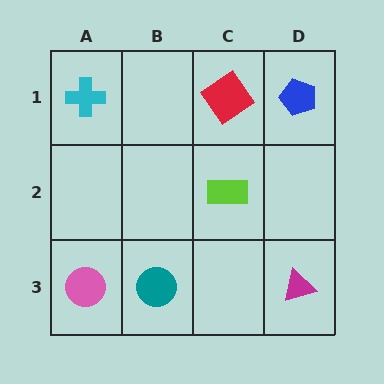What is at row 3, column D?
A magenta triangle.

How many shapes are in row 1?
3 shapes.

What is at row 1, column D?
A blue pentagon.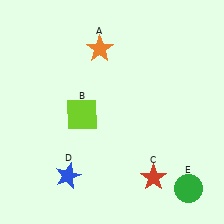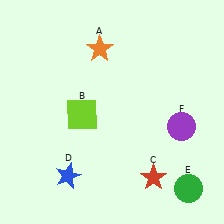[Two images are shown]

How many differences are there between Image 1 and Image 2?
There is 1 difference between the two images.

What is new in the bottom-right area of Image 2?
A purple circle (F) was added in the bottom-right area of Image 2.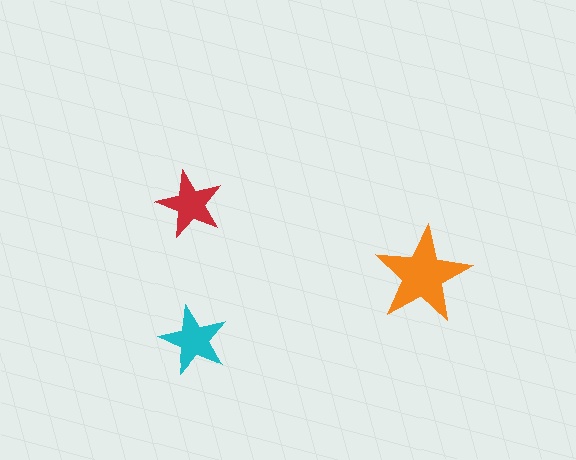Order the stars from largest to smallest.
the orange one, the cyan one, the red one.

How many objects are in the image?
There are 3 objects in the image.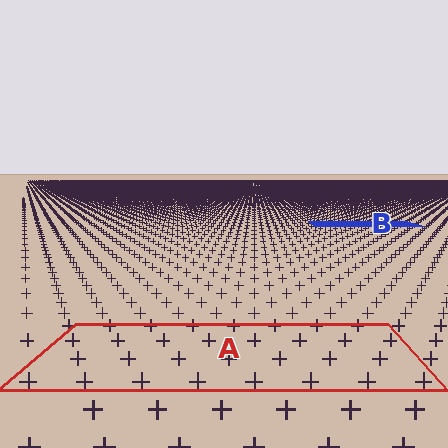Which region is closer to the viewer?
Region A is closer. The texture elements there are larger and more spread out.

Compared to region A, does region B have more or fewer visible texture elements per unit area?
Region B has more texture elements per unit area — they are packed more densely because it is farther away.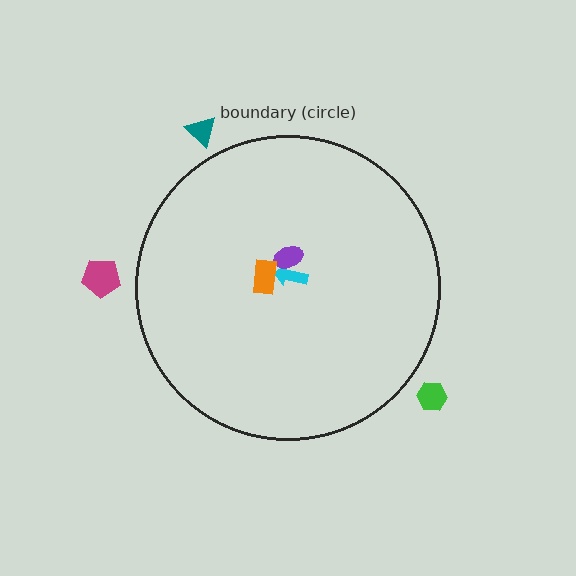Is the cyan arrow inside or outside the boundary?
Inside.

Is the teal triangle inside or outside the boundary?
Outside.